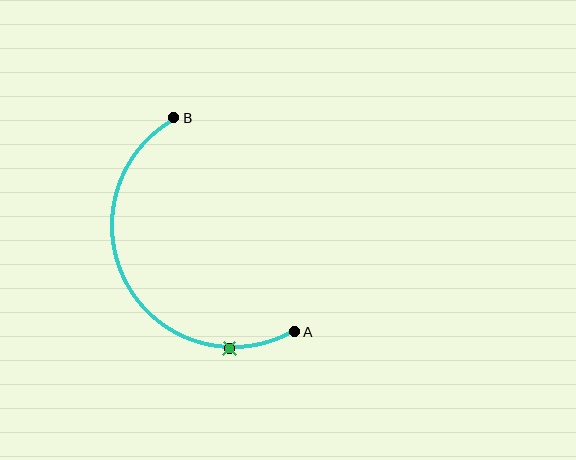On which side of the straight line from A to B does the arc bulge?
The arc bulges to the left of the straight line connecting A and B.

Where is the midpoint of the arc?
The arc midpoint is the point on the curve farthest from the straight line joining A and B. It sits to the left of that line.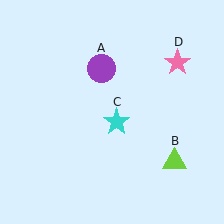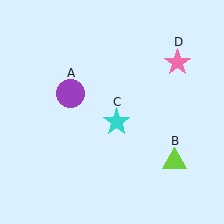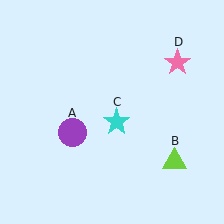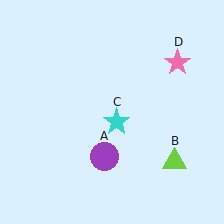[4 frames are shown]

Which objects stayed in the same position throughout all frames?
Lime triangle (object B) and cyan star (object C) and pink star (object D) remained stationary.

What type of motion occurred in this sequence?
The purple circle (object A) rotated counterclockwise around the center of the scene.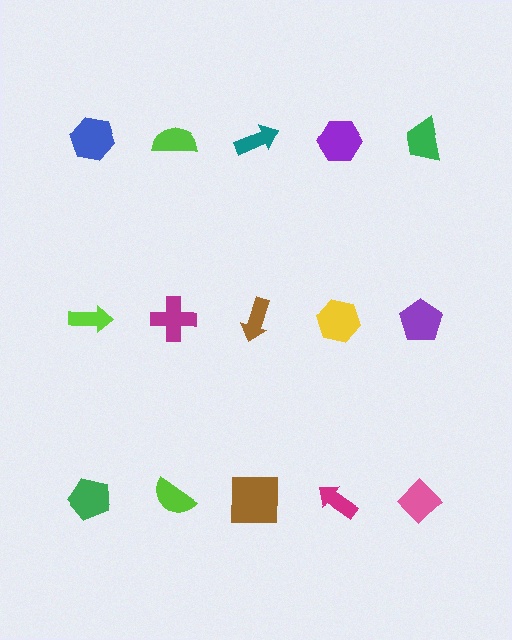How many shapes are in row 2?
5 shapes.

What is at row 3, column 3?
A brown square.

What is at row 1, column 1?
A blue hexagon.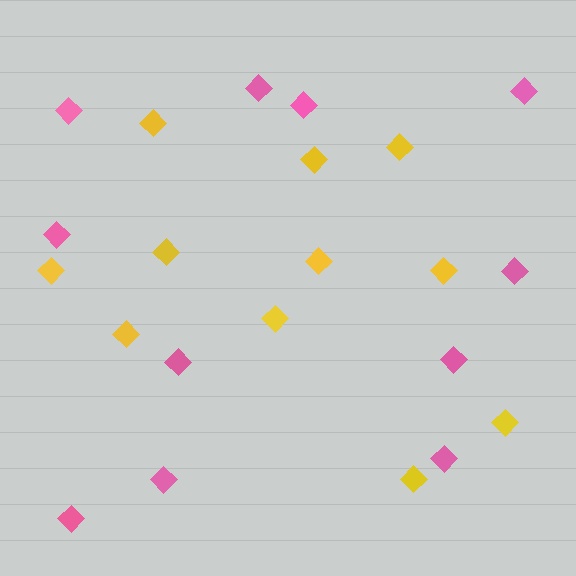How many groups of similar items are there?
There are 2 groups: one group of pink diamonds (11) and one group of yellow diamonds (11).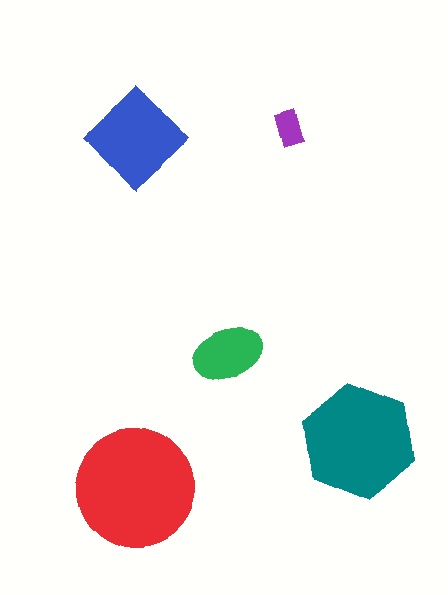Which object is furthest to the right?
The teal hexagon is rightmost.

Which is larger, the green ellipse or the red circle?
The red circle.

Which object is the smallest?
The purple rectangle.